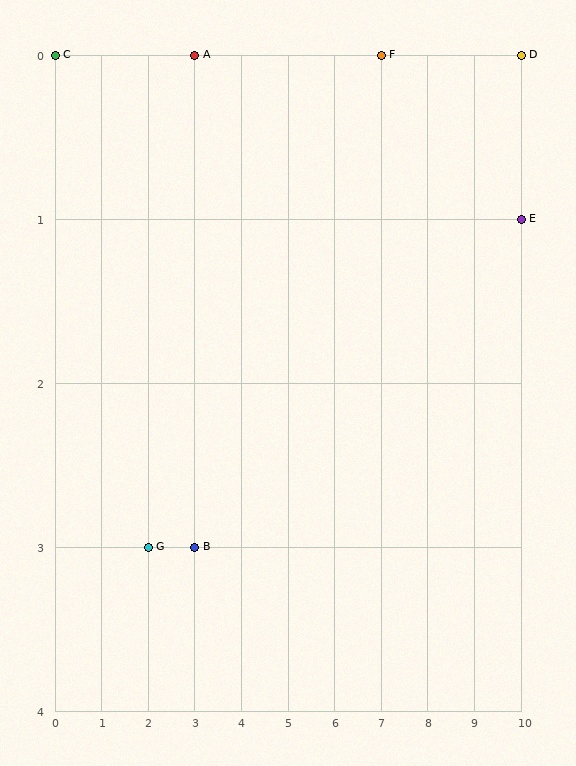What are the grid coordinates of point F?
Point F is at grid coordinates (7, 0).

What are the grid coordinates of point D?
Point D is at grid coordinates (10, 0).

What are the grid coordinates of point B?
Point B is at grid coordinates (3, 3).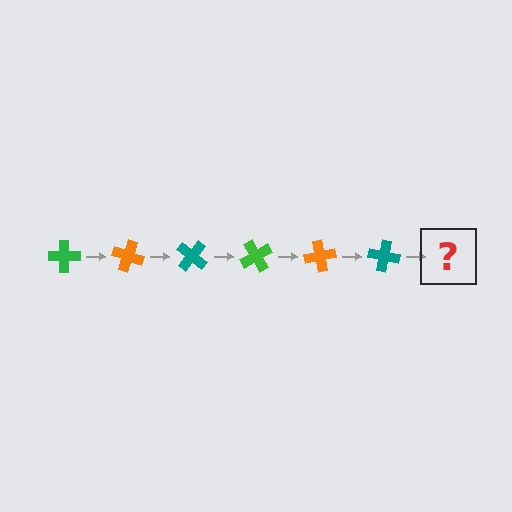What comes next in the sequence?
The next element should be a green cross, rotated 120 degrees from the start.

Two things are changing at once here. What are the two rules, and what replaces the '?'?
The two rules are that it rotates 20 degrees each step and the color cycles through green, orange, and teal. The '?' should be a green cross, rotated 120 degrees from the start.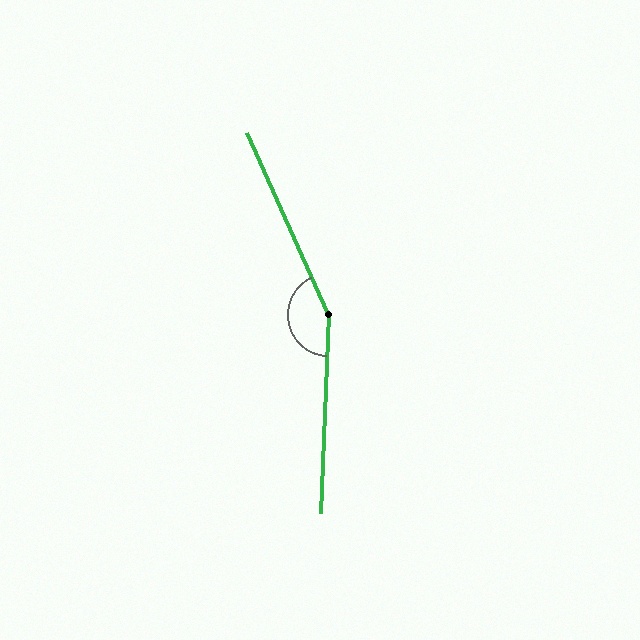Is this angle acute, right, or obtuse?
It is obtuse.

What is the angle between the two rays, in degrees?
Approximately 154 degrees.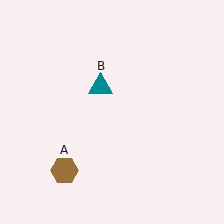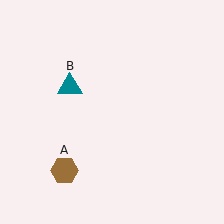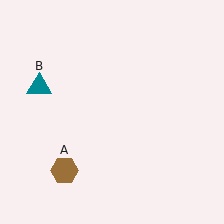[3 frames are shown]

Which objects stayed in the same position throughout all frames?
Brown hexagon (object A) remained stationary.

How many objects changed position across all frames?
1 object changed position: teal triangle (object B).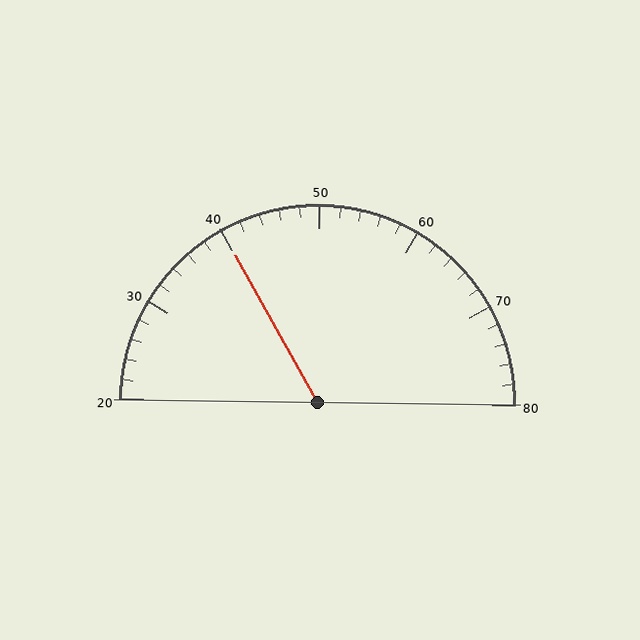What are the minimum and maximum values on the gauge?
The gauge ranges from 20 to 80.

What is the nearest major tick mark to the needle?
The nearest major tick mark is 40.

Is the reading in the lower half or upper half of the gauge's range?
The reading is in the lower half of the range (20 to 80).